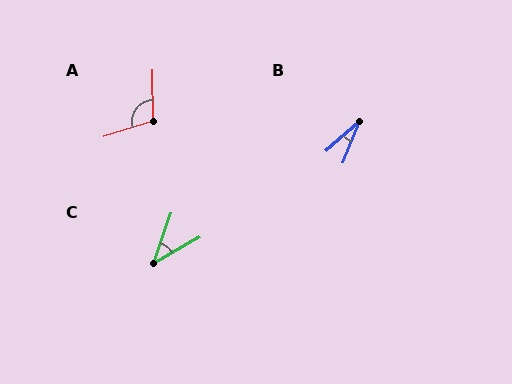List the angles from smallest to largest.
B (27°), C (41°), A (107°).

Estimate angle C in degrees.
Approximately 41 degrees.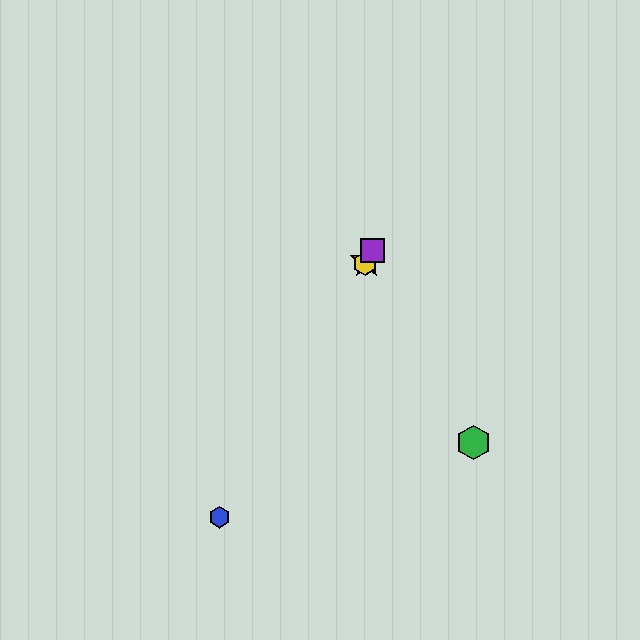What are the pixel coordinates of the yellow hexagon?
The yellow hexagon is at (365, 264).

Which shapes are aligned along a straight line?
The red star, the blue hexagon, the yellow hexagon, the purple square are aligned along a straight line.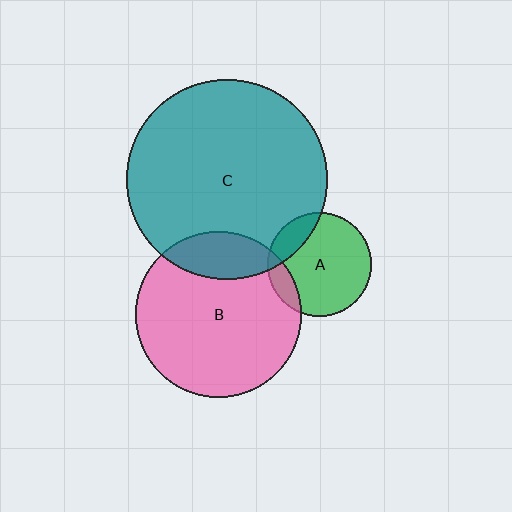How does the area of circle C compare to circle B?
Approximately 1.5 times.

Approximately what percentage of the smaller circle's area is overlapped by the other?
Approximately 20%.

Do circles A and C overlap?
Yes.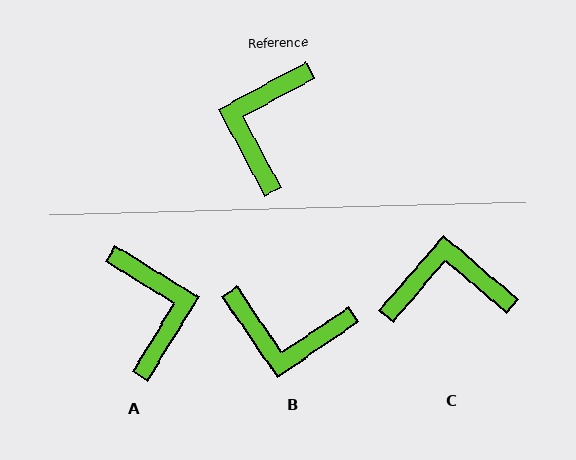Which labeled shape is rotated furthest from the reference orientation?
A, about 150 degrees away.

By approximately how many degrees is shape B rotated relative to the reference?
Approximately 96 degrees counter-clockwise.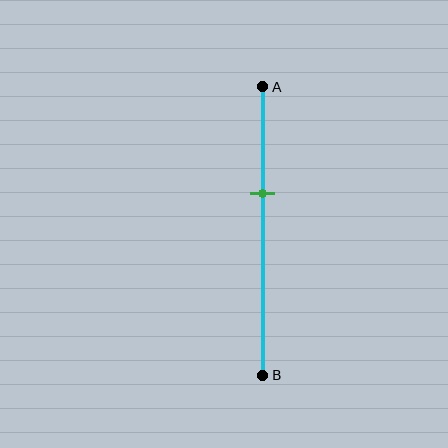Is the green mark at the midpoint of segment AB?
No, the mark is at about 35% from A, not at the 50% midpoint.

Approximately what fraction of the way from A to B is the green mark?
The green mark is approximately 35% of the way from A to B.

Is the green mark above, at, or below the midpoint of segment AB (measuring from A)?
The green mark is above the midpoint of segment AB.